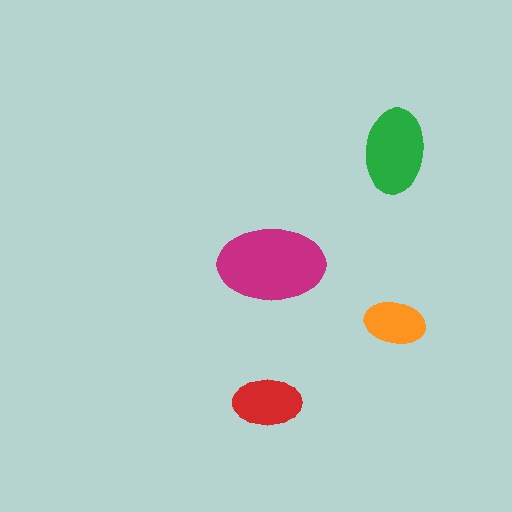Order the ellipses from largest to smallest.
the magenta one, the green one, the red one, the orange one.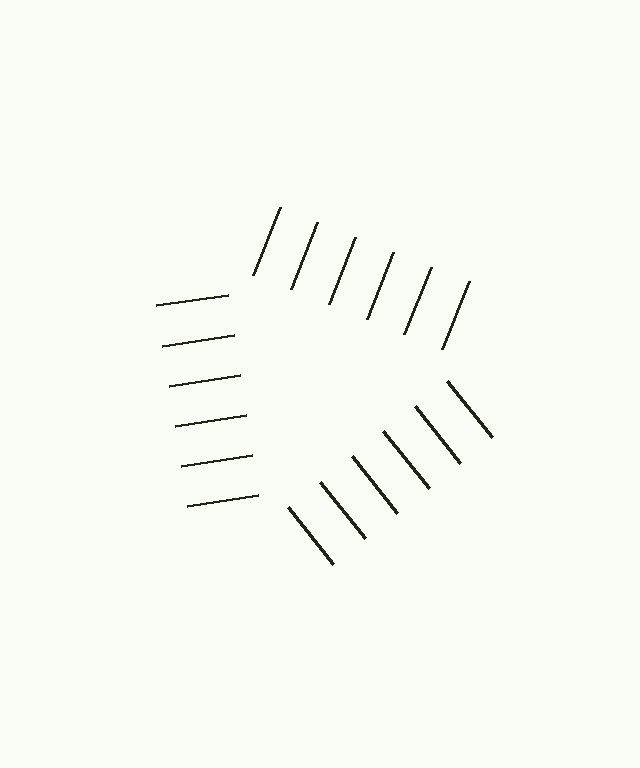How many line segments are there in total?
18 — 6 along each of the 3 edges.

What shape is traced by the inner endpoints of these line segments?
An illusory triangle — the line segments terminate on its edges but no continuous stroke is drawn.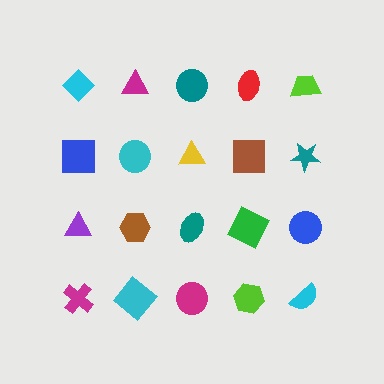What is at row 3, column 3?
A teal ellipse.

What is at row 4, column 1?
A magenta cross.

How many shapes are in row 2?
5 shapes.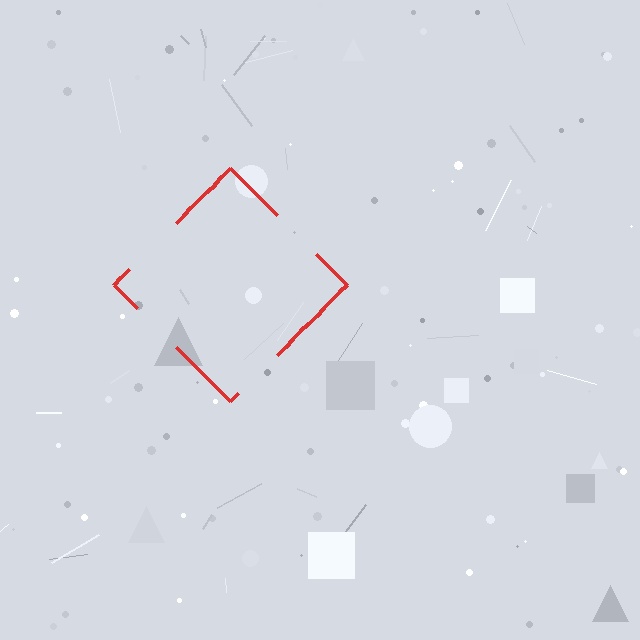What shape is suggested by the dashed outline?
The dashed outline suggests a diamond.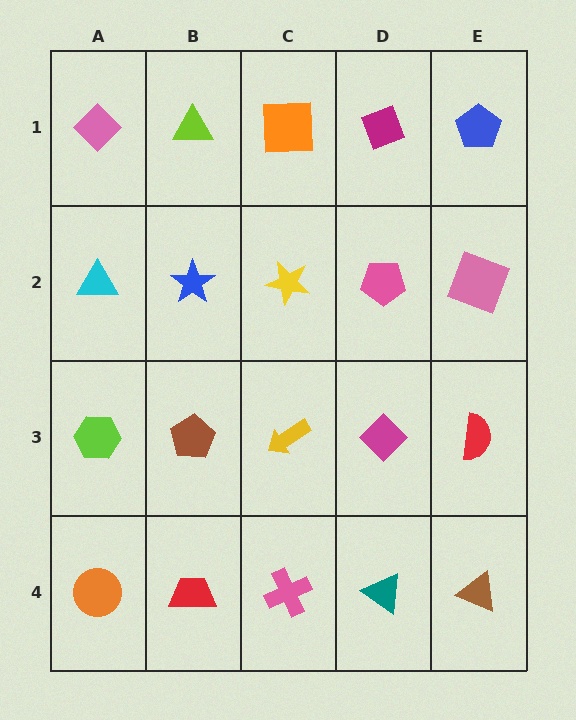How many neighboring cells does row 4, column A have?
2.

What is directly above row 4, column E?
A red semicircle.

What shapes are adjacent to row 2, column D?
A magenta diamond (row 1, column D), a magenta diamond (row 3, column D), a yellow star (row 2, column C), a pink square (row 2, column E).